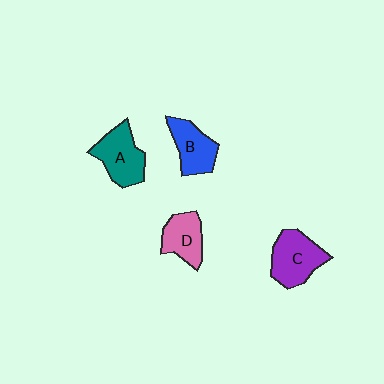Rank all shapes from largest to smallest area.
From largest to smallest: C (purple), A (teal), B (blue), D (pink).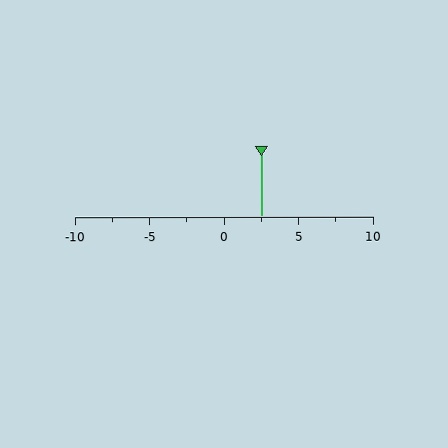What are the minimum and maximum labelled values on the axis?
The axis runs from -10 to 10.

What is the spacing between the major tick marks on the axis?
The major ticks are spaced 5 apart.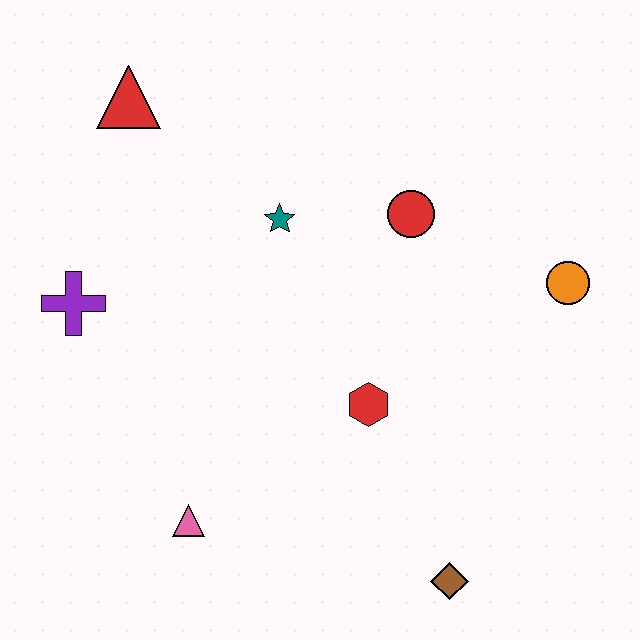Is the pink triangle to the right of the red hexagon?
No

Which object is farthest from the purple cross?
The orange circle is farthest from the purple cross.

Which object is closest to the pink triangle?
The red hexagon is closest to the pink triangle.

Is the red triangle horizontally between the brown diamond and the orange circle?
No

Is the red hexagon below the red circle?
Yes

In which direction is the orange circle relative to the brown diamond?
The orange circle is above the brown diamond.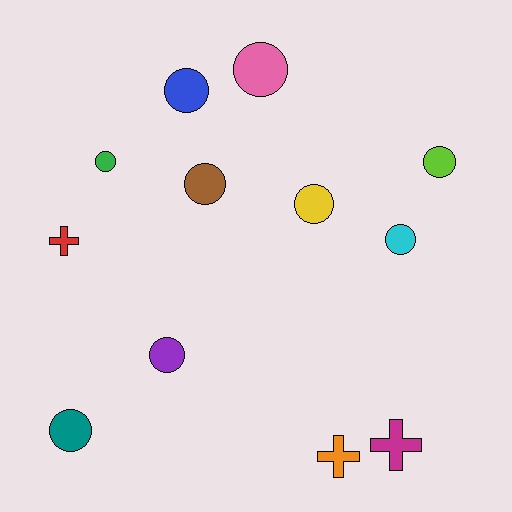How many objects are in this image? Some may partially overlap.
There are 12 objects.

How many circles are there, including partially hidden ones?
There are 9 circles.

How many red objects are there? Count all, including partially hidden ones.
There is 1 red object.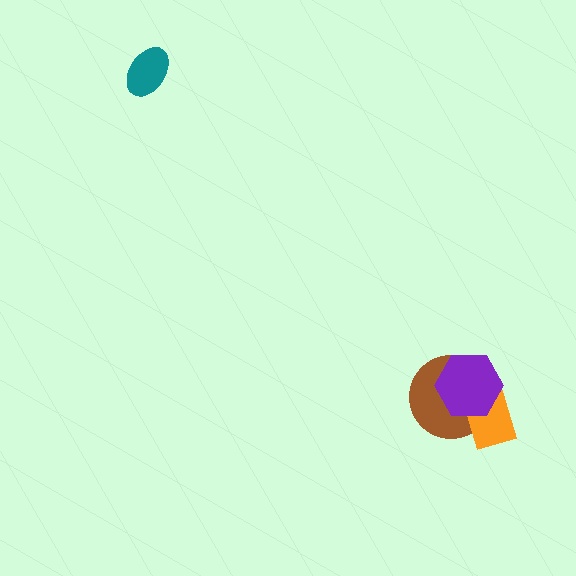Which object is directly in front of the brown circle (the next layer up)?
The orange rectangle is directly in front of the brown circle.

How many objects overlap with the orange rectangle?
2 objects overlap with the orange rectangle.